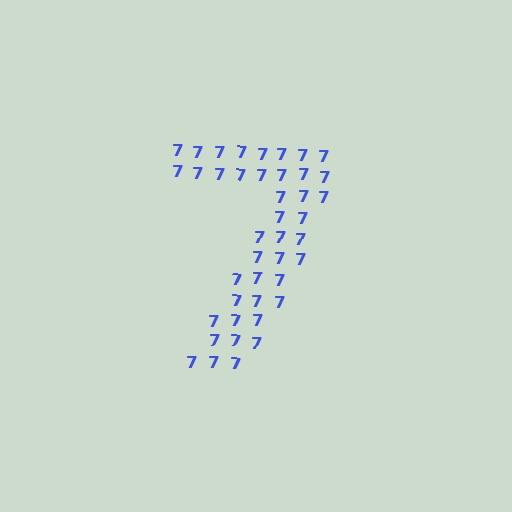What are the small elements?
The small elements are digit 7's.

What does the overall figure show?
The overall figure shows the digit 7.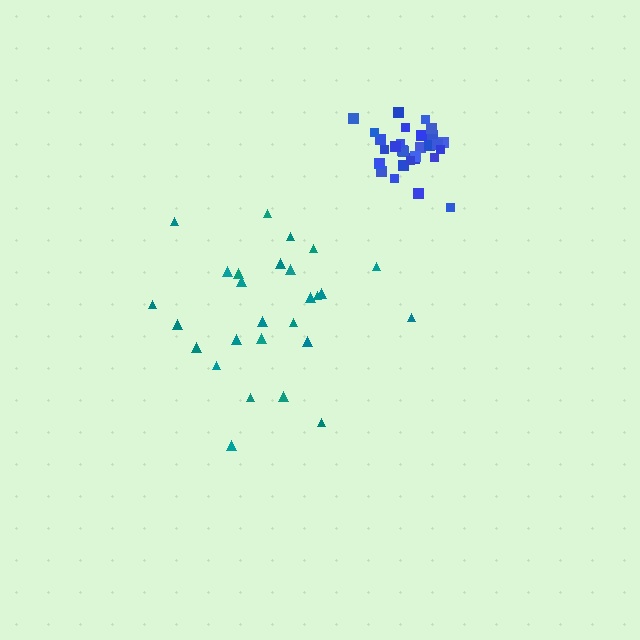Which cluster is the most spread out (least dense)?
Teal.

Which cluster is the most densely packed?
Blue.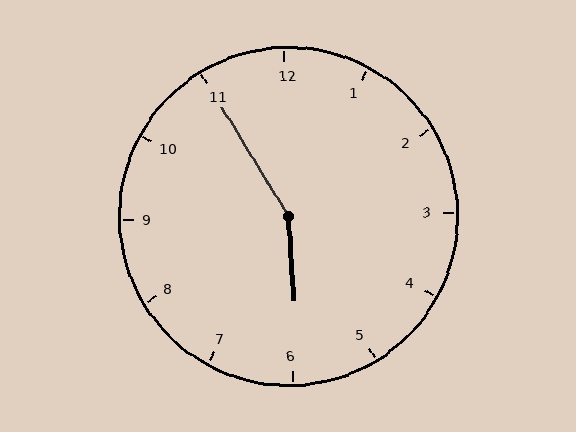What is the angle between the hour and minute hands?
Approximately 152 degrees.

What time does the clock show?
5:55.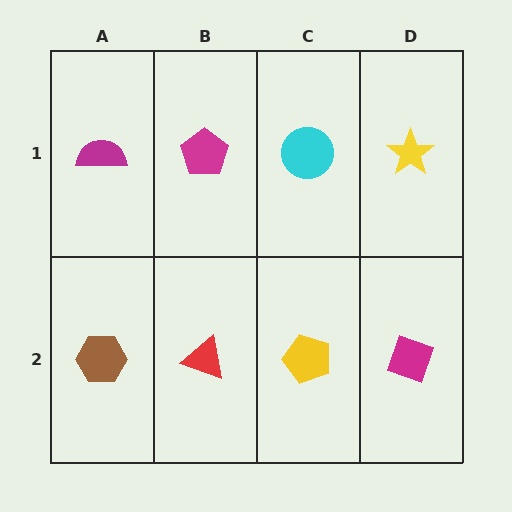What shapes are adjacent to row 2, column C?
A cyan circle (row 1, column C), a red triangle (row 2, column B), a magenta diamond (row 2, column D).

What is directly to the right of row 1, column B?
A cyan circle.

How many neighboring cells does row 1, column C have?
3.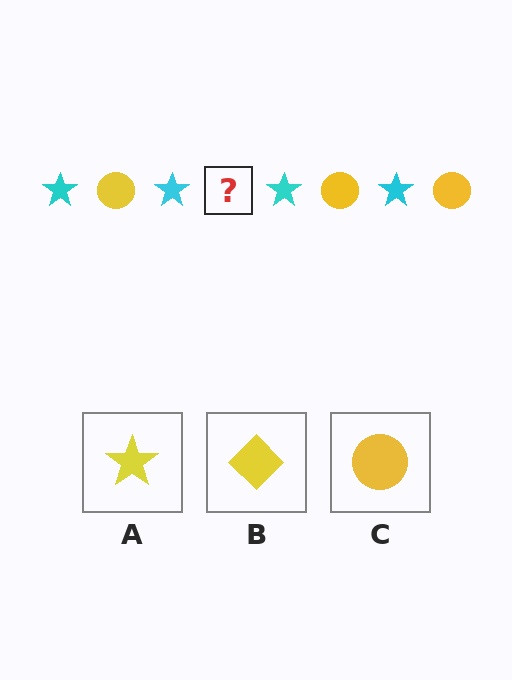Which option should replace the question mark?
Option C.